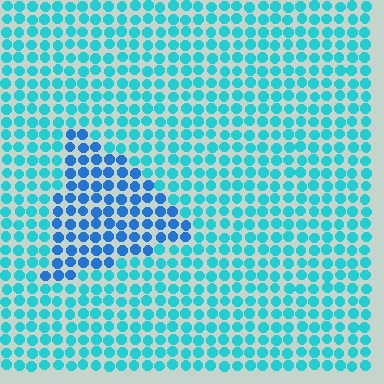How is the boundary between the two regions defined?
The boundary is defined purely by a slight shift in hue (about 31 degrees). Spacing, size, and orientation are identical on both sides.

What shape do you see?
I see a triangle.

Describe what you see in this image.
The image is filled with small cyan elements in a uniform arrangement. A triangle-shaped region is visible where the elements are tinted to a slightly different hue, forming a subtle color boundary.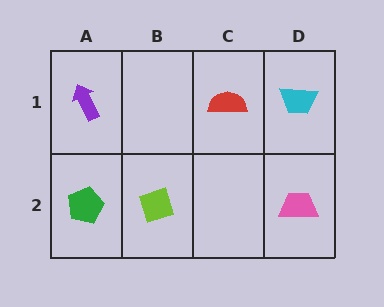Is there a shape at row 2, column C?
No, that cell is empty.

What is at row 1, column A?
A purple arrow.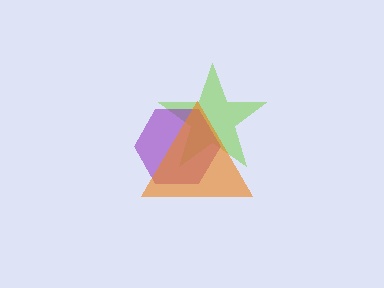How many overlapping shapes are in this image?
There are 3 overlapping shapes in the image.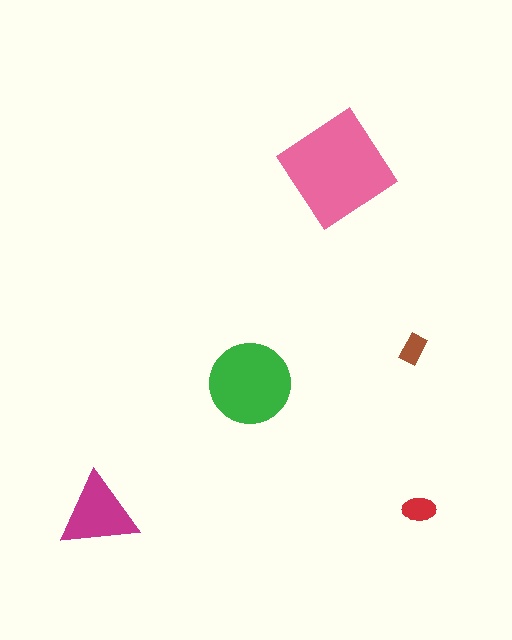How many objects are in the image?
There are 5 objects in the image.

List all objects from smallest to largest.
The brown rectangle, the red ellipse, the magenta triangle, the green circle, the pink diamond.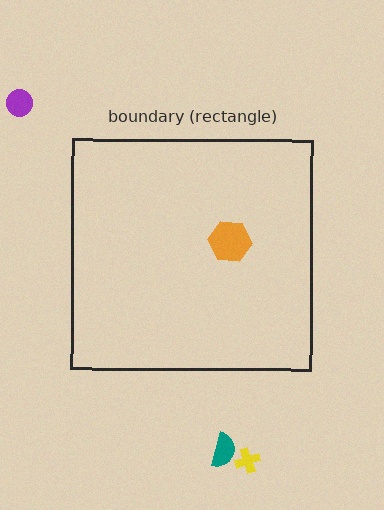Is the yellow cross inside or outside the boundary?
Outside.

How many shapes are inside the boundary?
1 inside, 3 outside.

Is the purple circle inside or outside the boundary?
Outside.